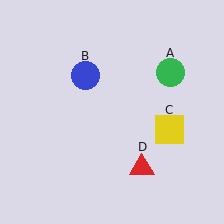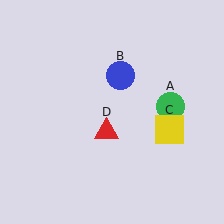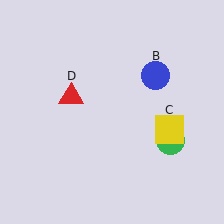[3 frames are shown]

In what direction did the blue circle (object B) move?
The blue circle (object B) moved right.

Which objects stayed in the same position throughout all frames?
Yellow square (object C) remained stationary.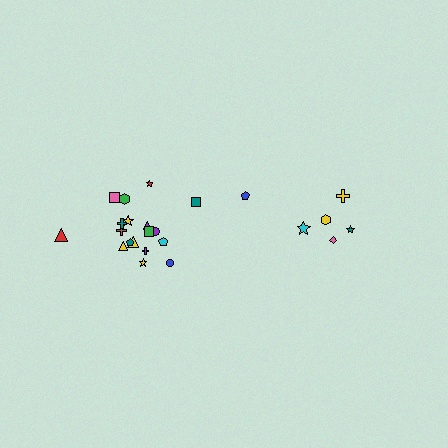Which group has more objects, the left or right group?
The left group.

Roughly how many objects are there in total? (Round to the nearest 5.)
Roughly 25 objects in total.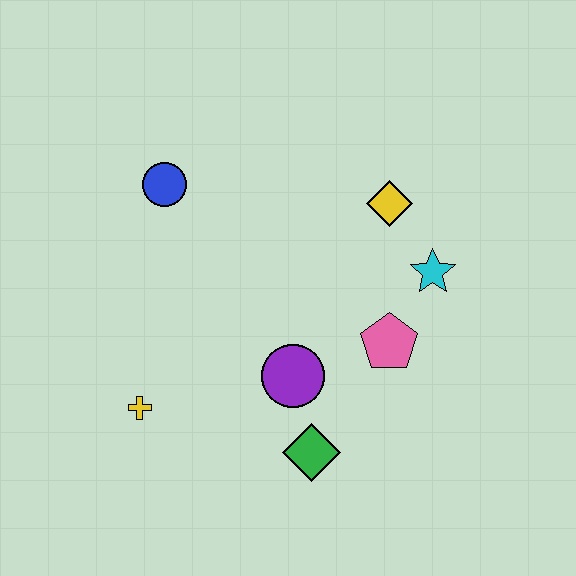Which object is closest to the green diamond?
The purple circle is closest to the green diamond.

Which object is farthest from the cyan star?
The yellow cross is farthest from the cyan star.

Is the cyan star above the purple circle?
Yes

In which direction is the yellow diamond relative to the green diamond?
The yellow diamond is above the green diamond.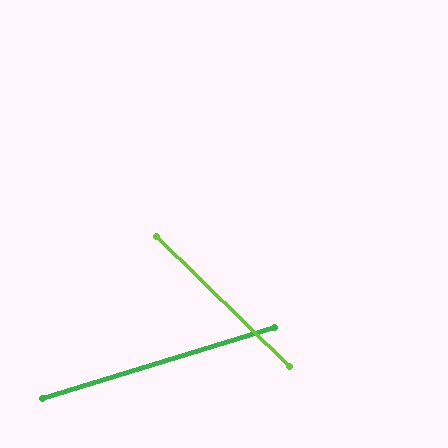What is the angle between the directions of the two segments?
Approximately 62 degrees.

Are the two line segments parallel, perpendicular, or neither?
Neither parallel nor perpendicular — they differ by about 62°.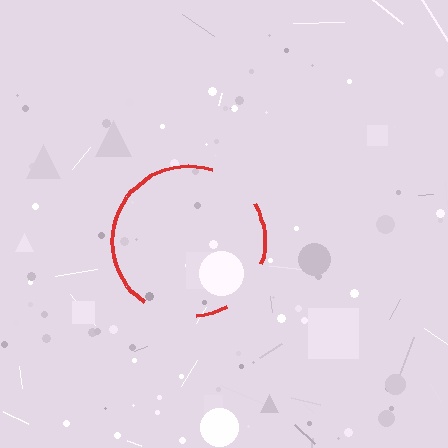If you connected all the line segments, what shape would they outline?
They would outline a circle.